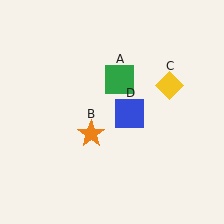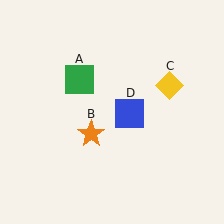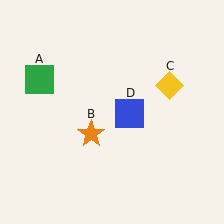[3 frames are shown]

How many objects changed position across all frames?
1 object changed position: green square (object A).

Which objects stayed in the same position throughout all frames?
Orange star (object B) and yellow diamond (object C) and blue square (object D) remained stationary.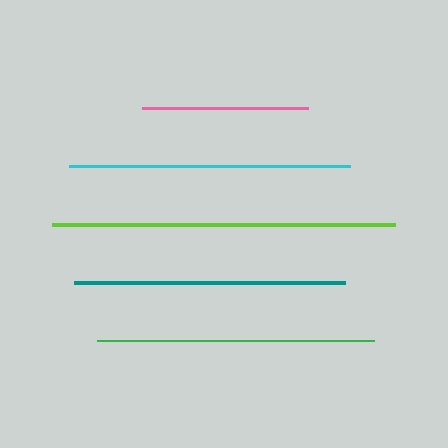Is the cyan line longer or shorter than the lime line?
The lime line is longer than the cyan line.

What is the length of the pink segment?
The pink segment is approximately 166 pixels long.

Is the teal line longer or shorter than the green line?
The green line is longer than the teal line.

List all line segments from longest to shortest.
From longest to shortest: lime, cyan, green, teal, pink.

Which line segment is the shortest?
The pink line is the shortest at approximately 166 pixels.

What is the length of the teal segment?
The teal segment is approximately 271 pixels long.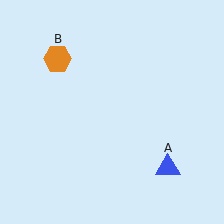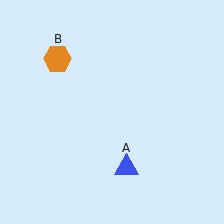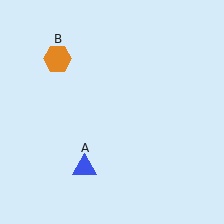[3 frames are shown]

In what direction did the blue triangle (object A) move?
The blue triangle (object A) moved left.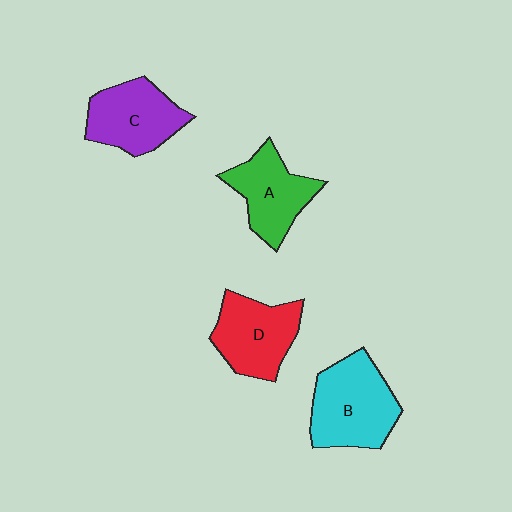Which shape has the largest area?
Shape B (cyan).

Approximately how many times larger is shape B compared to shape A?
Approximately 1.3 times.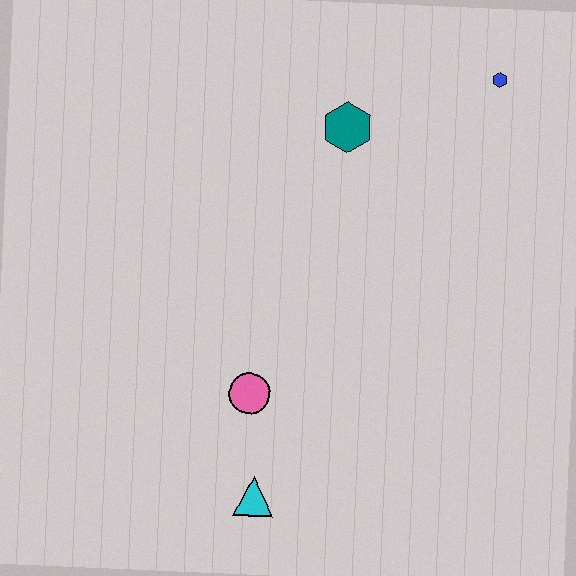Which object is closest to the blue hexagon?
The teal hexagon is closest to the blue hexagon.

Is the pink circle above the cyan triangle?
Yes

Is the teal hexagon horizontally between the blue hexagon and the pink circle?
Yes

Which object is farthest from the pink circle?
The blue hexagon is farthest from the pink circle.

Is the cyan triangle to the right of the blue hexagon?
No